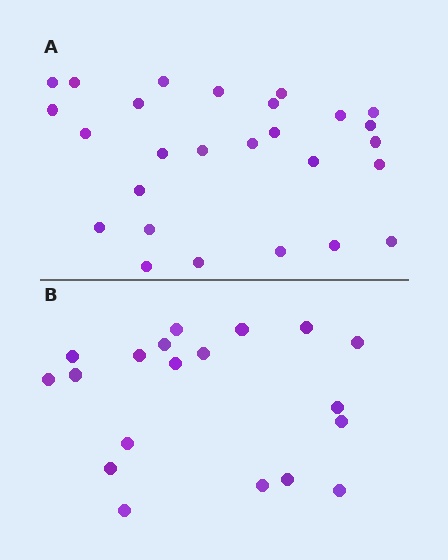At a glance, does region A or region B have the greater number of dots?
Region A (the top region) has more dots.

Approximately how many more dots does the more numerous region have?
Region A has roughly 8 or so more dots than region B.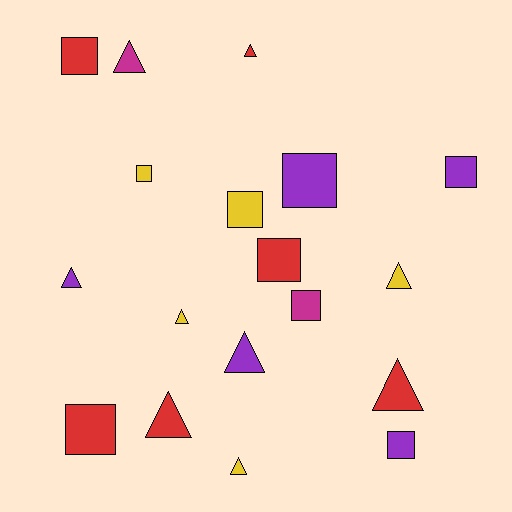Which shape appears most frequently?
Triangle, with 9 objects.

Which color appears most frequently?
Red, with 6 objects.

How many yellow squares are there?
There are 2 yellow squares.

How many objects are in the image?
There are 18 objects.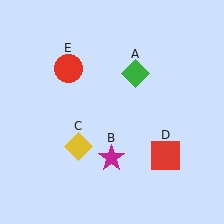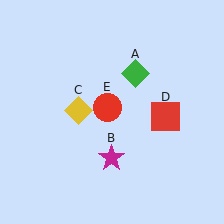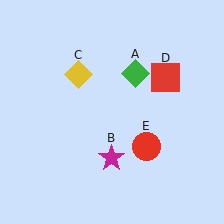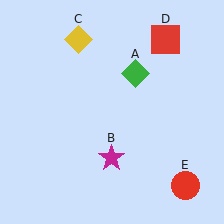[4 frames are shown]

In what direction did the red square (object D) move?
The red square (object D) moved up.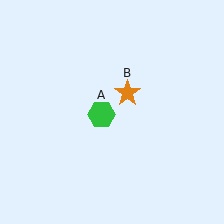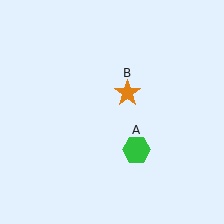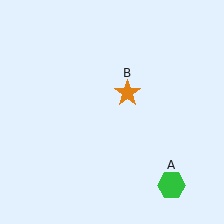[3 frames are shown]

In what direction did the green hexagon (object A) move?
The green hexagon (object A) moved down and to the right.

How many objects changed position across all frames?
1 object changed position: green hexagon (object A).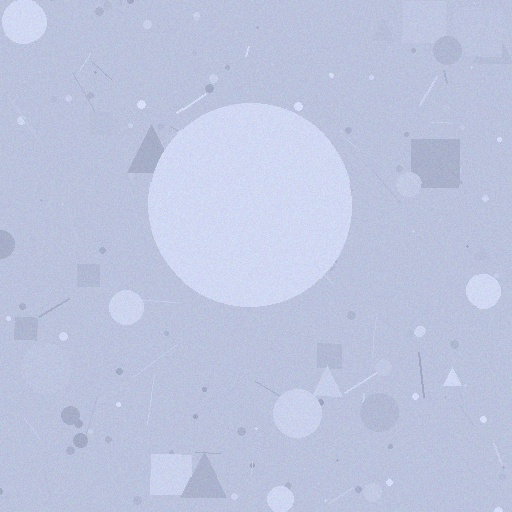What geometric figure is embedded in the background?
A circle is embedded in the background.